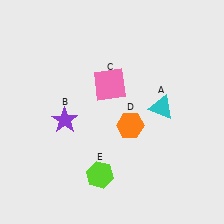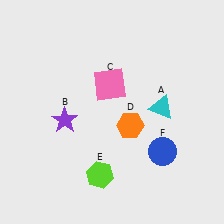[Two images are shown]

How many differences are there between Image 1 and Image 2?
There is 1 difference between the two images.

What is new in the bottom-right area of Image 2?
A blue circle (F) was added in the bottom-right area of Image 2.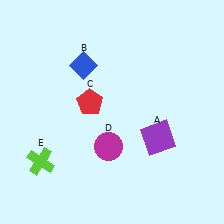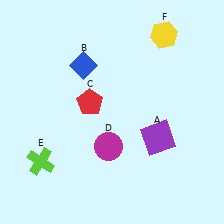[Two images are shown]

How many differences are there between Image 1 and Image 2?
There is 1 difference between the two images.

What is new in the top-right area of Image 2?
A yellow hexagon (F) was added in the top-right area of Image 2.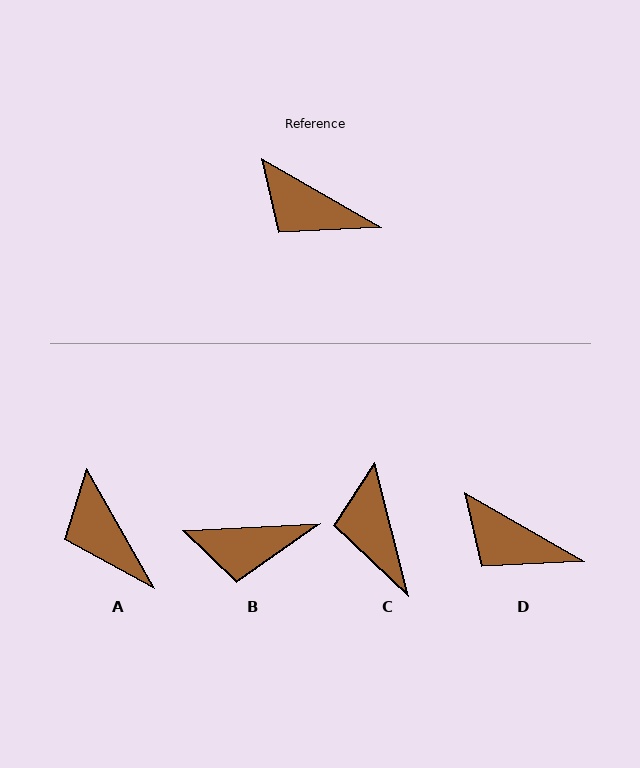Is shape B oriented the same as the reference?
No, it is off by about 33 degrees.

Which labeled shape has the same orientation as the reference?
D.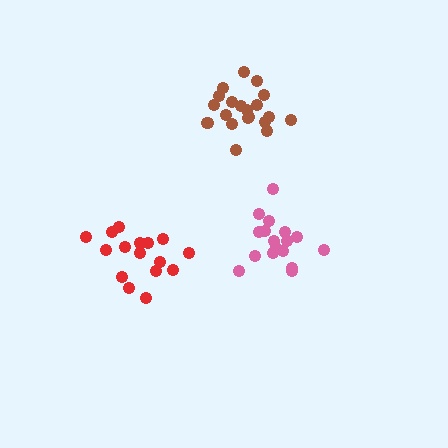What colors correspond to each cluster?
The clusters are colored: pink, brown, red.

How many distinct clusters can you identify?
There are 3 distinct clusters.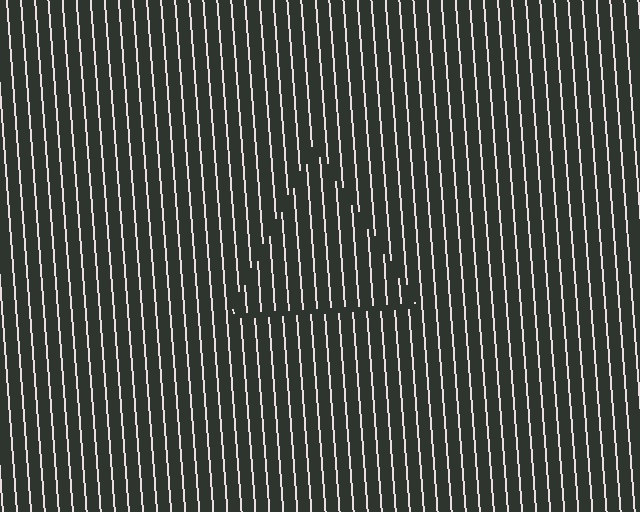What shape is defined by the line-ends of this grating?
An illusory triangle. The interior of the shape contains the same grating, shifted by half a period — the contour is defined by the phase discontinuity where line-ends from the inner and outer gratings abut.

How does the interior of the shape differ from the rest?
The interior of the shape contains the same grating, shifted by half a period — the contour is defined by the phase discontinuity where line-ends from the inner and outer gratings abut.